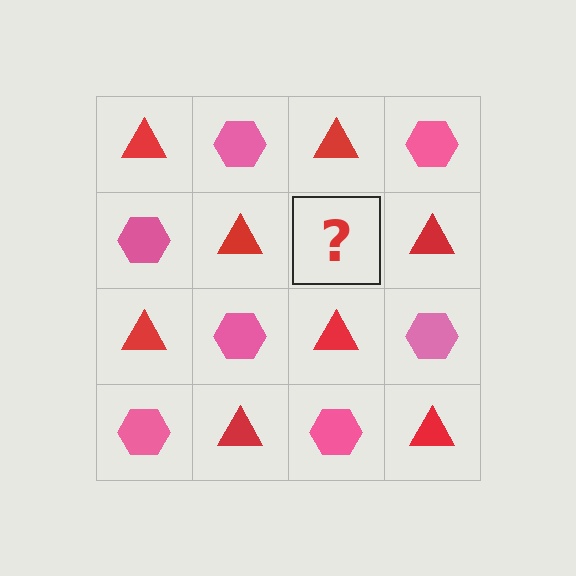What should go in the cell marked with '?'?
The missing cell should contain a pink hexagon.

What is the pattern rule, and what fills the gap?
The rule is that it alternates red triangle and pink hexagon in a checkerboard pattern. The gap should be filled with a pink hexagon.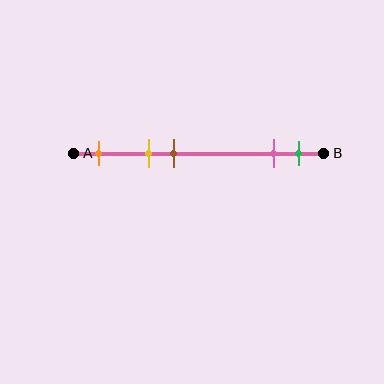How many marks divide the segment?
There are 5 marks dividing the segment.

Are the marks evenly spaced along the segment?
No, the marks are not evenly spaced.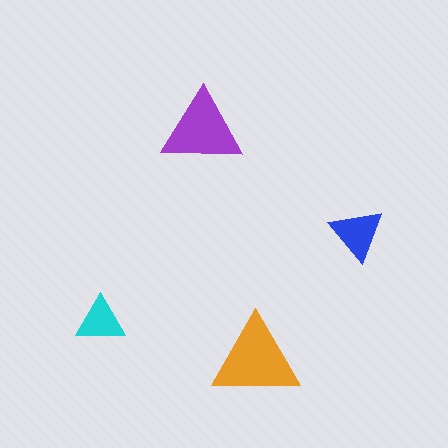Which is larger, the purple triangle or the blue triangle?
The purple one.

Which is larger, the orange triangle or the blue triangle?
The orange one.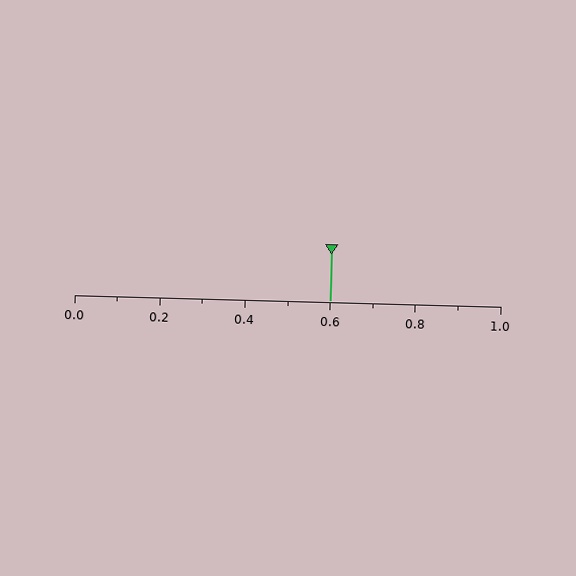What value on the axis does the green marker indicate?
The marker indicates approximately 0.6.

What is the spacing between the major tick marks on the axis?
The major ticks are spaced 0.2 apart.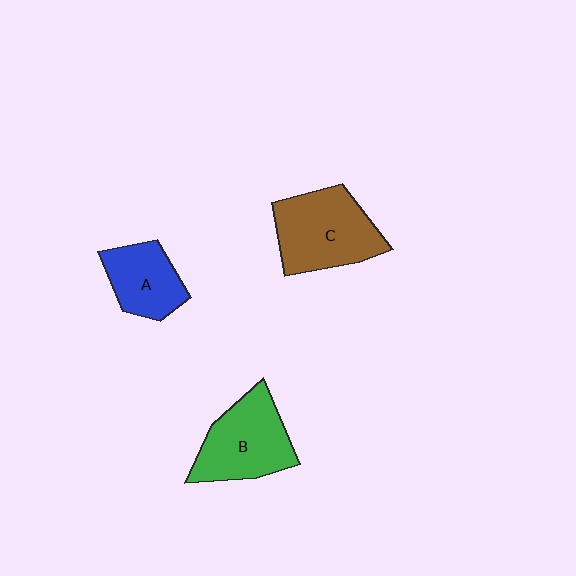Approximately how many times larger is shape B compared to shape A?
Approximately 1.4 times.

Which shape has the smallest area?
Shape A (blue).